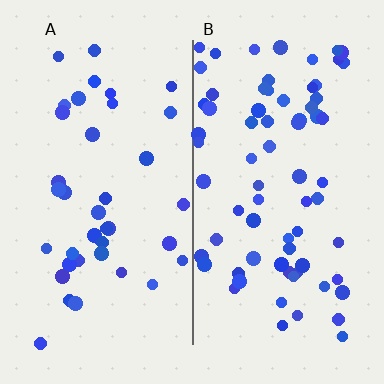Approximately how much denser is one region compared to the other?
Approximately 1.8× — region B over region A.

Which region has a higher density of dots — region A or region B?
B (the right).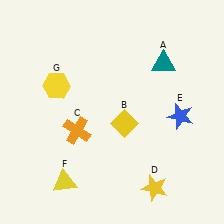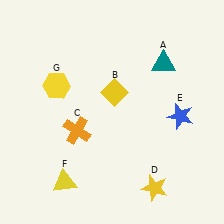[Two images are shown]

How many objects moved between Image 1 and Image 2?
1 object moved between the two images.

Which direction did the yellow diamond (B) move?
The yellow diamond (B) moved up.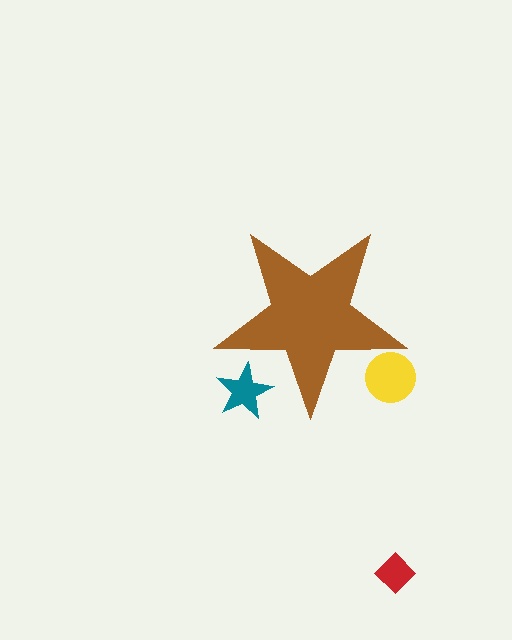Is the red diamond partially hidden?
No, the red diamond is fully visible.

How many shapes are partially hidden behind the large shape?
2 shapes are partially hidden.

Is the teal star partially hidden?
Yes, the teal star is partially hidden behind the brown star.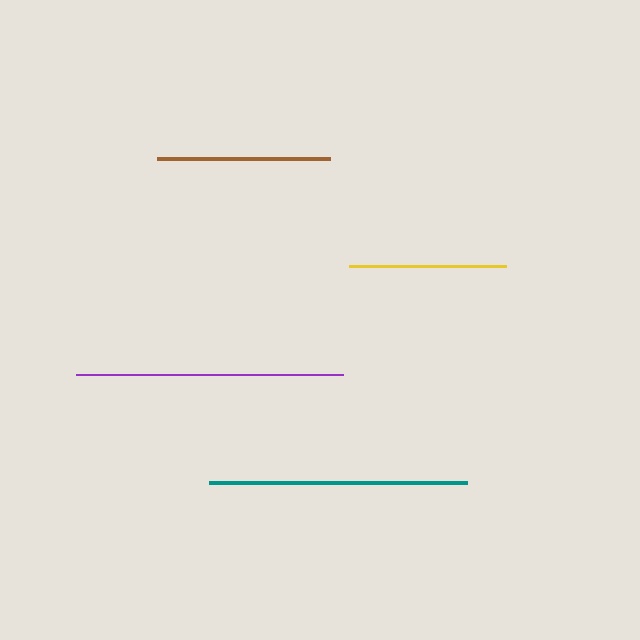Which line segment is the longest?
The purple line is the longest at approximately 267 pixels.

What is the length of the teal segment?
The teal segment is approximately 258 pixels long.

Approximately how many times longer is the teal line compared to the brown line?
The teal line is approximately 1.5 times the length of the brown line.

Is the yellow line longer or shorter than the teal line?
The teal line is longer than the yellow line.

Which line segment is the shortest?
The yellow line is the shortest at approximately 157 pixels.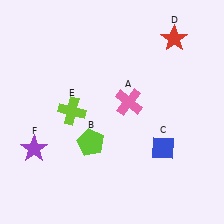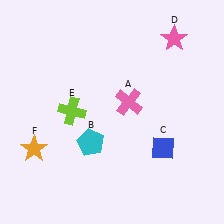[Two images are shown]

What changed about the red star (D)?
In Image 1, D is red. In Image 2, it changed to pink.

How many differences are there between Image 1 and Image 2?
There are 3 differences between the two images.